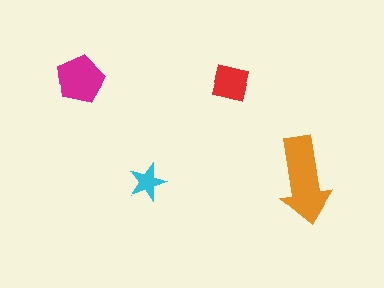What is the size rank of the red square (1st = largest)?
3rd.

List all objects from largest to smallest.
The orange arrow, the magenta pentagon, the red square, the cyan star.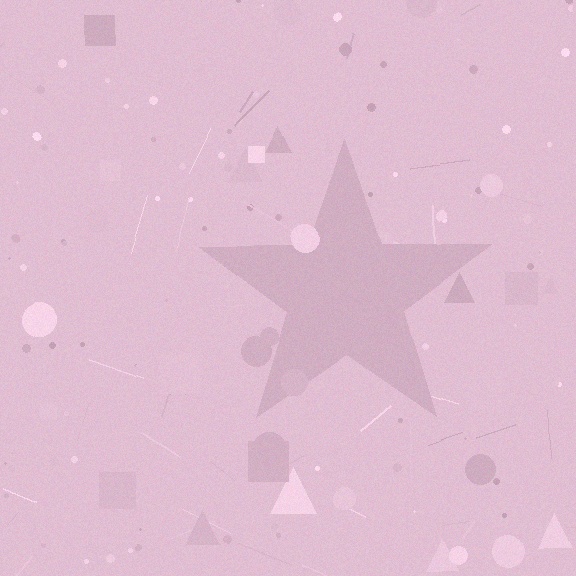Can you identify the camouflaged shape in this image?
The camouflaged shape is a star.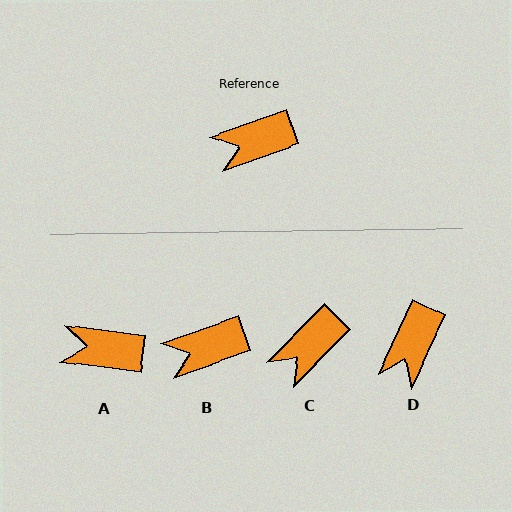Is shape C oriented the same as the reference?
No, it is off by about 26 degrees.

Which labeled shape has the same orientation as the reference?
B.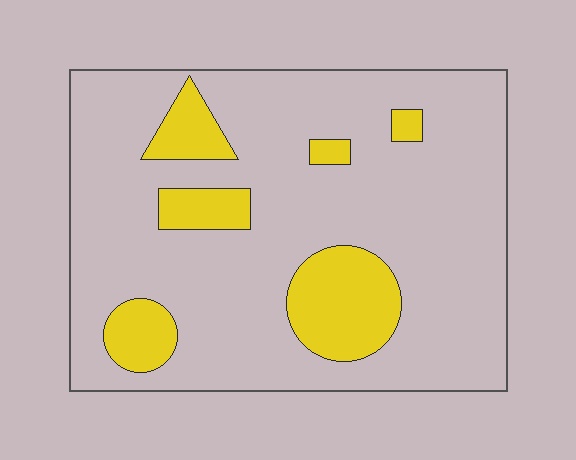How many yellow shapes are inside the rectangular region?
6.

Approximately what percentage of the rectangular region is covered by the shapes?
Approximately 20%.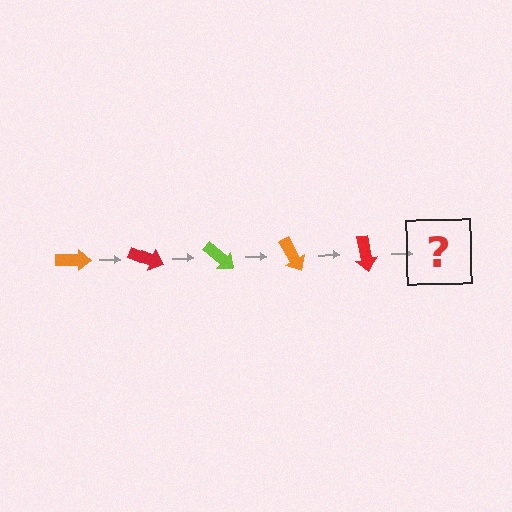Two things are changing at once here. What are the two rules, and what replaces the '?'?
The two rules are that it rotates 20 degrees each step and the color cycles through orange, red, and lime. The '?' should be a lime arrow, rotated 100 degrees from the start.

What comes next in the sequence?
The next element should be a lime arrow, rotated 100 degrees from the start.